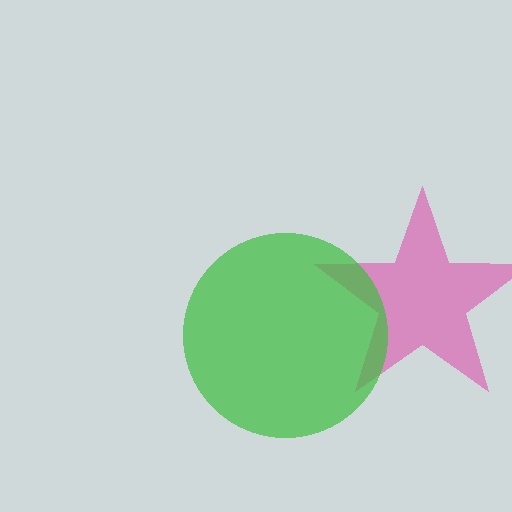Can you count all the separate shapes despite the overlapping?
Yes, there are 2 separate shapes.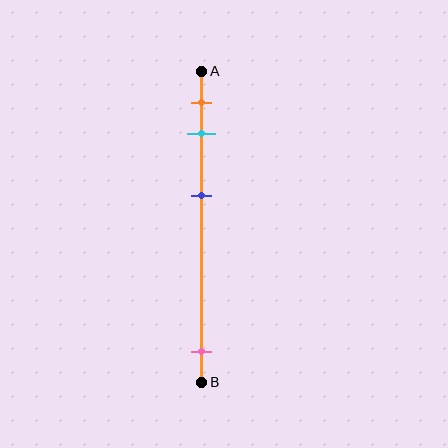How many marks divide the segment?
There are 4 marks dividing the segment.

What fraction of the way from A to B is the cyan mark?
The cyan mark is approximately 20% (0.2) of the way from A to B.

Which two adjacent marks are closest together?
The orange and cyan marks are the closest adjacent pair.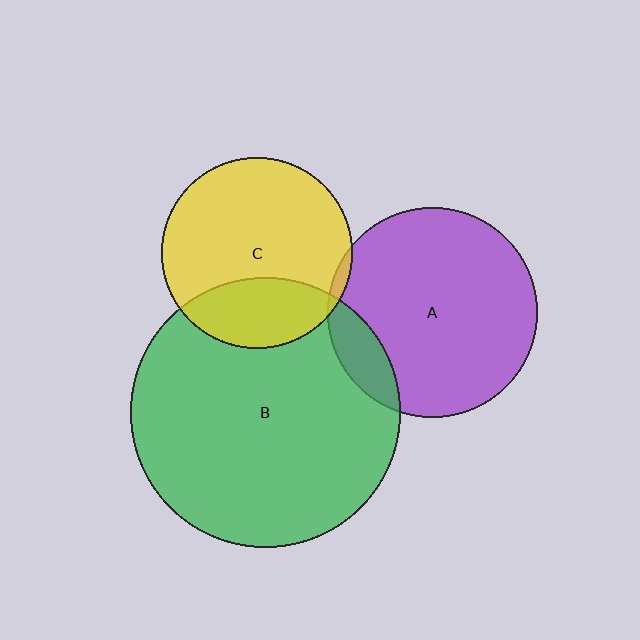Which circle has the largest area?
Circle B (green).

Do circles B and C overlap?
Yes.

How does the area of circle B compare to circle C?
Approximately 2.0 times.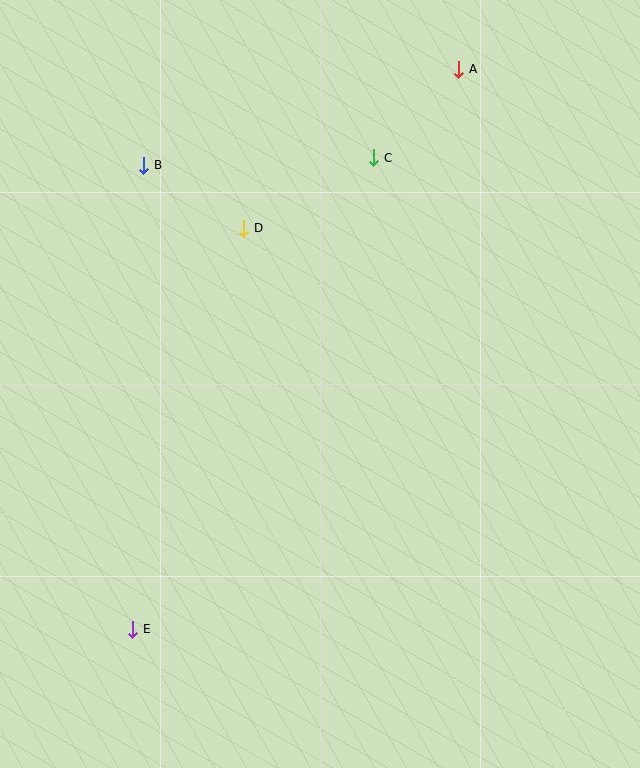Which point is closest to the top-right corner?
Point A is closest to the top-right corner.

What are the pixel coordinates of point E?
Point E is at (133, 629).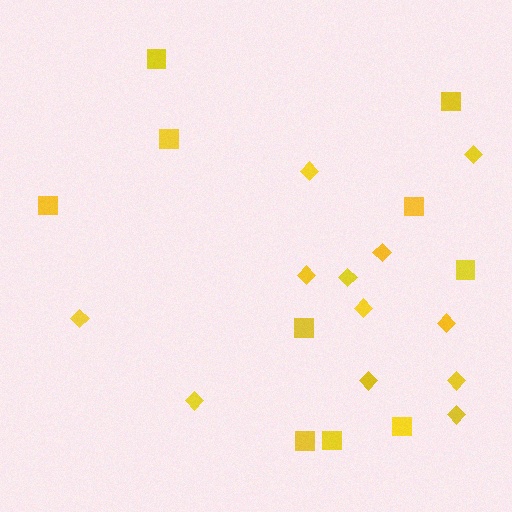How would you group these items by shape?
There are 2 groups: one group of squares (10) and one group of diamonds (12).